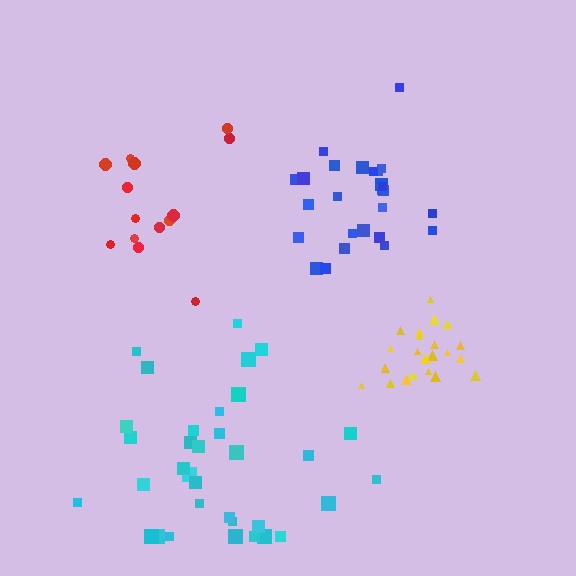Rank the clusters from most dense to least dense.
yellow, blue, red, cyan.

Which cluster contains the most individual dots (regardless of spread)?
Cyan (34).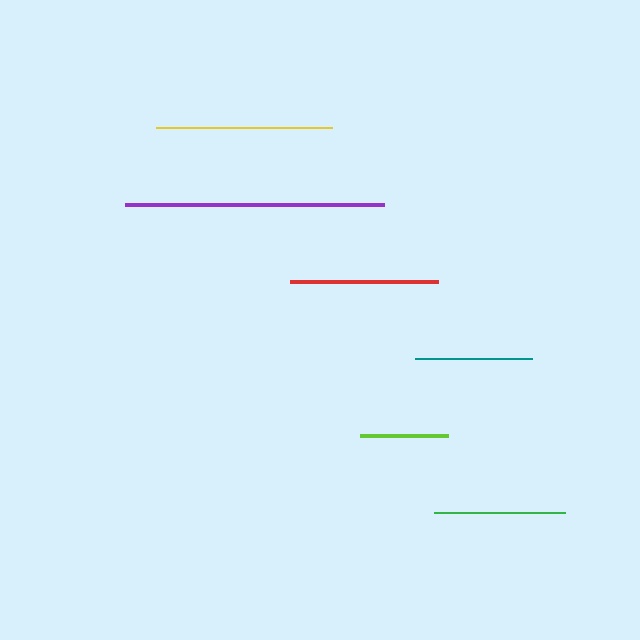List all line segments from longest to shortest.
From longest to shortest: purple, yellow, red, green, teal, lime.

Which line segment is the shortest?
The lime line is the shortest at approximately 88 pixels.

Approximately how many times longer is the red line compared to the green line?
The red line is approximately 1.1 times the length of the green line.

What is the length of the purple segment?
The purple segment is approximately 260 pixels long.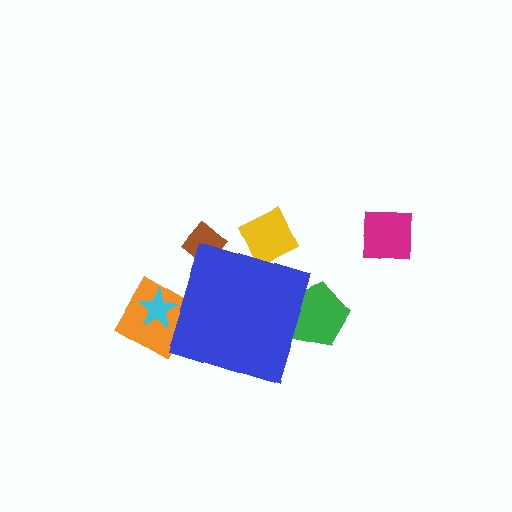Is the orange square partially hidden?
Yes, the orange square is partially hidden behind the blue diamond.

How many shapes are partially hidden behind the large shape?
5 shapes are partially hidden.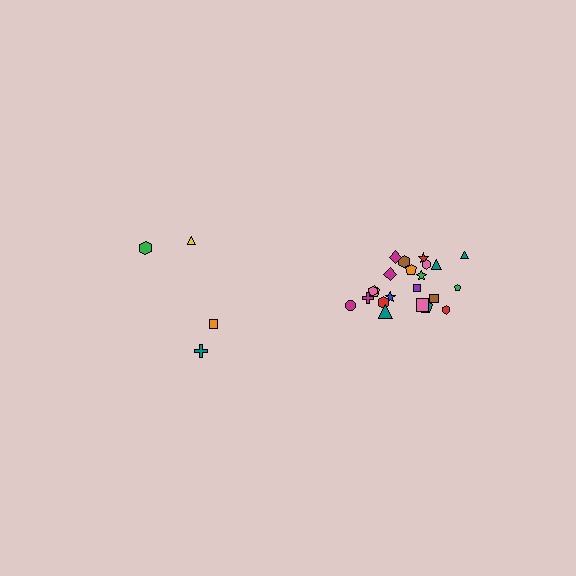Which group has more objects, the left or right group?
The right group.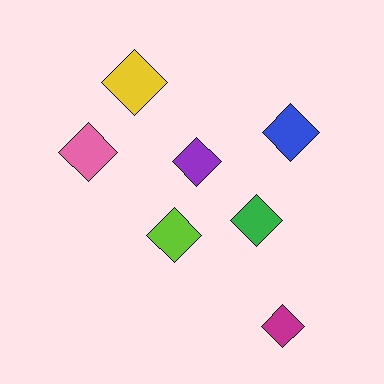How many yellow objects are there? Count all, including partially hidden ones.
There is 1 yellow object.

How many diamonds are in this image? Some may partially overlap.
There are 7 diamonds.